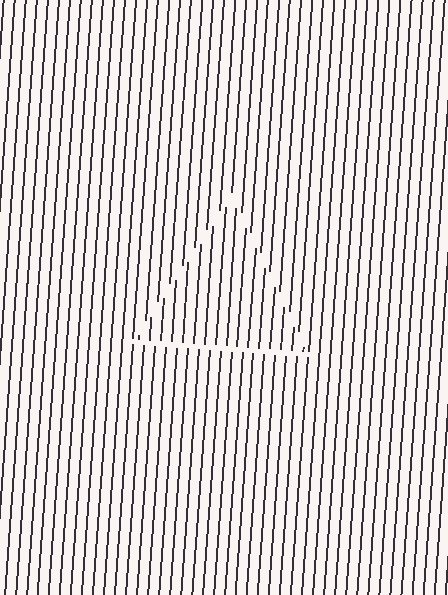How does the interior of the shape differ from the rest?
The interior of the shape contains the same grating, shifted by half a period — the contour is defined by the phase discontinuity where line-ends from the inner and outer gratings abut.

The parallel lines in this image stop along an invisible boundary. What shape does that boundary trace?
An illusory triangle. The interior of the shape contains the same grating, shifted by half a period — the contour is defined by the phase discontinuity where line-ends from the inner and outer gratings abut.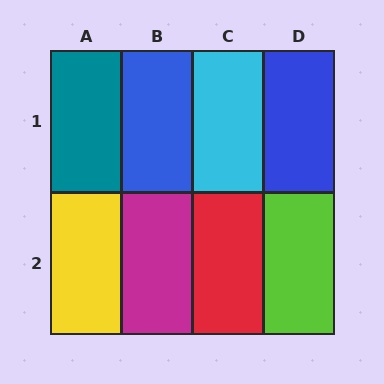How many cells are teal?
1 cell is teal.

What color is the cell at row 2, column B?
Magenta.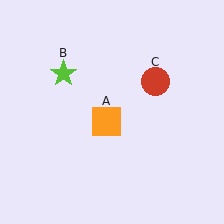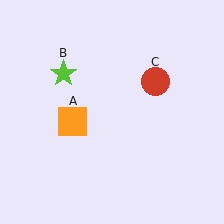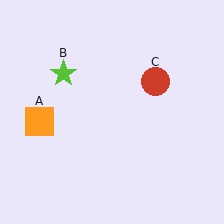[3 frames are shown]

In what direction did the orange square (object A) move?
The orange square (object A) moved left.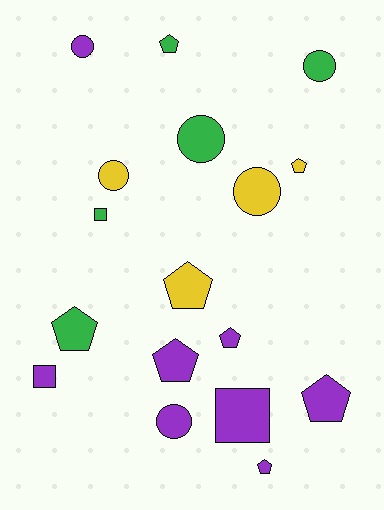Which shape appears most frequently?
Pentagon, with 8 objects.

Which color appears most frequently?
Purple, with 8 objects.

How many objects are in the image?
There are 17 objects.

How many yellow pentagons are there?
There are 2 yellow pentagons.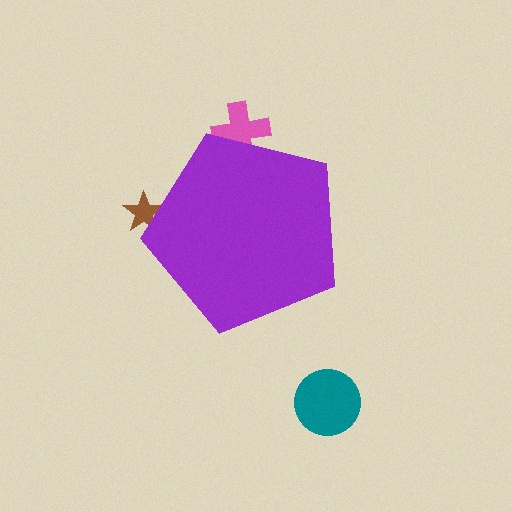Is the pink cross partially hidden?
Yes, the pink cross is partially hidden behind the purple pentagon.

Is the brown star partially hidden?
Yes, the brown star is partially hidden behind the purple pentagon.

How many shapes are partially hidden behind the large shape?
2 shapes are partially hidden.